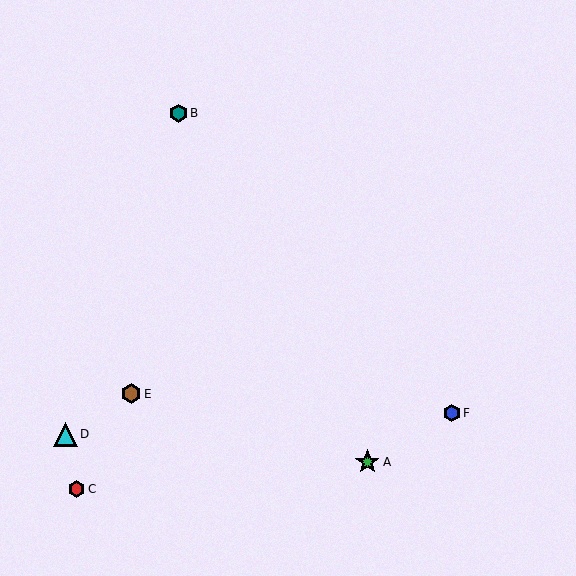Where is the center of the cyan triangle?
The center of the cyan triangle is at (65, 434).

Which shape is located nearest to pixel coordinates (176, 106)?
The teal hexagon (labeled B) at (178, 113) is nearest to that location.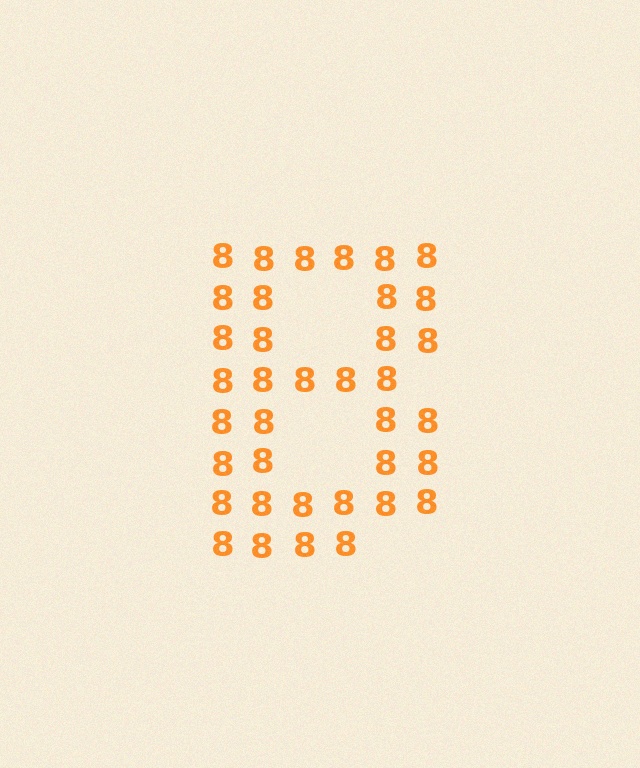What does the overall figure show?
The overall figure shows the letter B.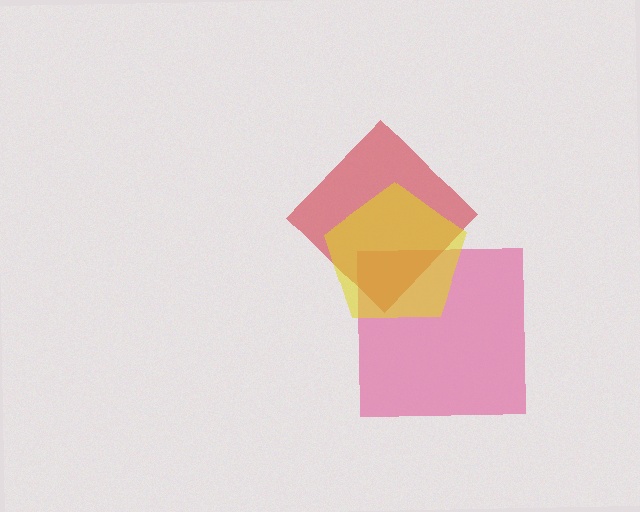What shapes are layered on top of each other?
The layered shapes are: a pink square, a red diamond, a yellow pentagon.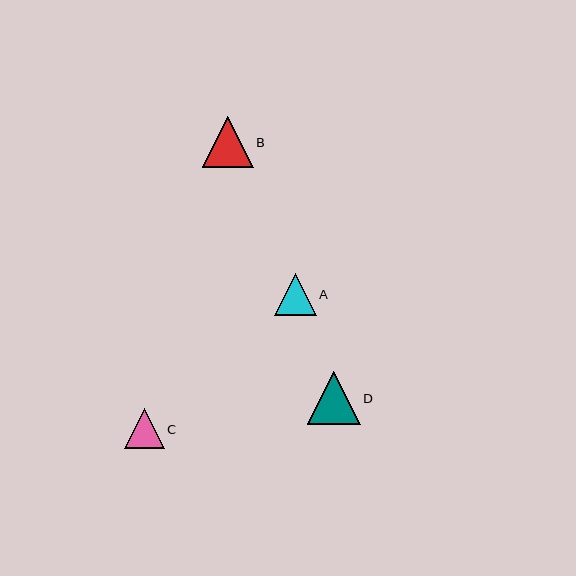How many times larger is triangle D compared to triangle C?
Triangle D is approximately 1.3 times the size of triangle C.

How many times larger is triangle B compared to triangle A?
Triangle B is approximately 1.2 times the size of triangle A.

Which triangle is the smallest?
Triangle C is the smallest with a size of approximately 39 pixels.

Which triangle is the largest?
Triangle D is the largest with a size of approximately 53 pixels.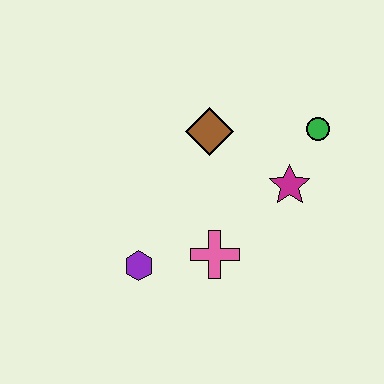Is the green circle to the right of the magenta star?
Yes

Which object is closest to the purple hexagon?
The pink cross is closest to the purple hexagon.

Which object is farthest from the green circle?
The purple hexagon is farthest from the green circle.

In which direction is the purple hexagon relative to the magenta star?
The purple hexagon is to the left of the magenta star.